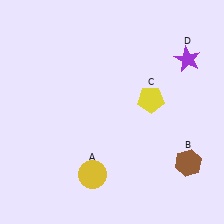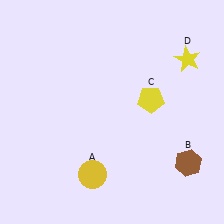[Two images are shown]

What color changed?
The star (D) changed from purple in Image 1 to yellow in Image 2.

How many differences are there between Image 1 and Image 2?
There is 1 difference between the two images.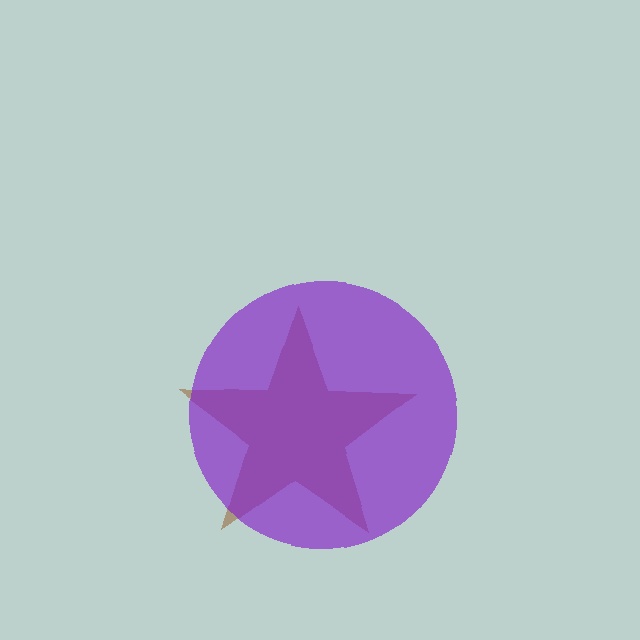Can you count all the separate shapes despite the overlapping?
Yes, there are 2 separate shapes.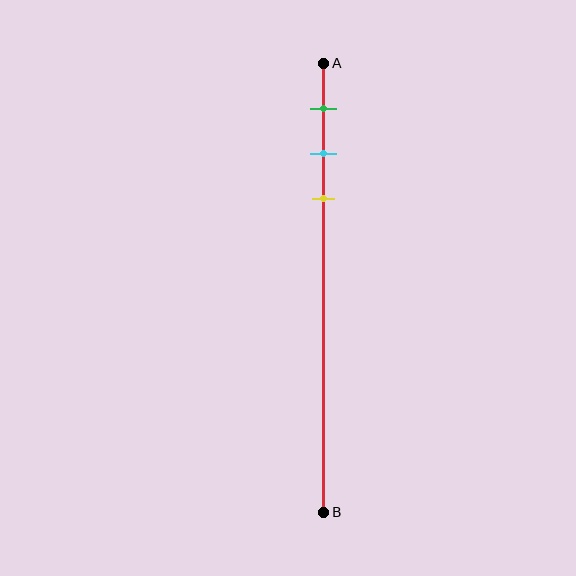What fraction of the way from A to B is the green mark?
The green mark is approximately 10% (0.1) of the way from A to B.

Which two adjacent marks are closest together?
The cyan and yellow marks are the closest adjacent pair.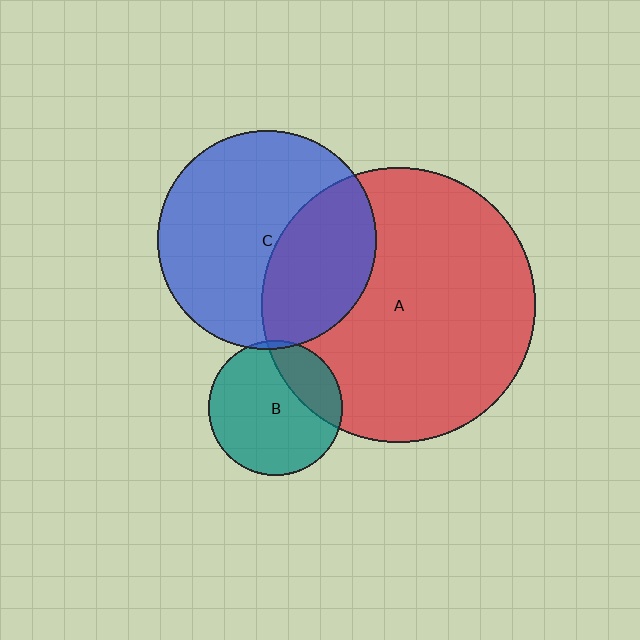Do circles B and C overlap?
Yes.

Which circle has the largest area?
Circle A (red).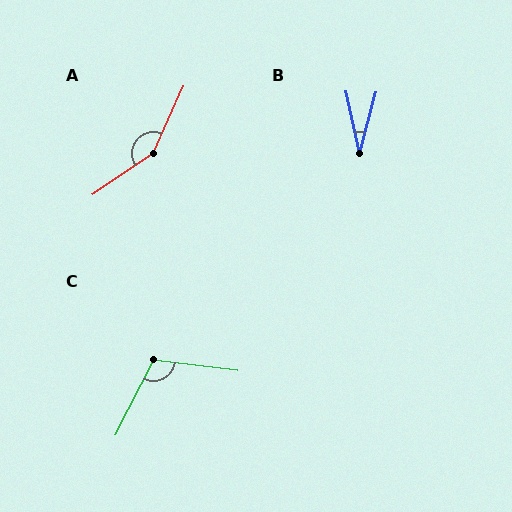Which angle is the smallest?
B, at approximately 27 degrees.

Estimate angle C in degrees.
Approximately 110 degrees.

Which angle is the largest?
A, at approximately 148 degrees.